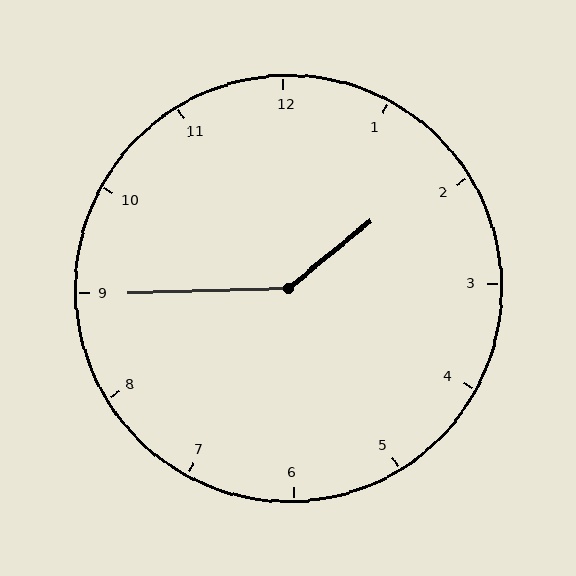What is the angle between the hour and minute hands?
Approximately 142 degrees.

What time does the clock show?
1:45.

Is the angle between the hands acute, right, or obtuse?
It is obtuse.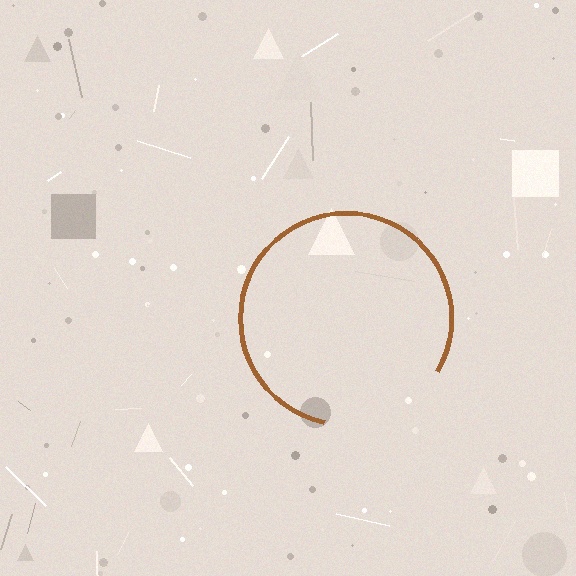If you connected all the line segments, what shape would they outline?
They would outline a circle.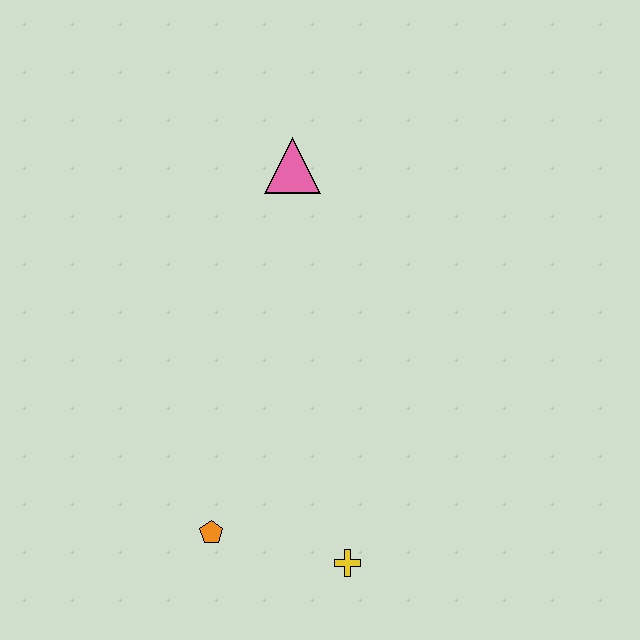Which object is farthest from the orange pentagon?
The pink triangle is farthest from the orange pentagon.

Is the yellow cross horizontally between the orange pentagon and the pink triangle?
No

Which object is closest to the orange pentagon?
The yellow cross is closest to the orange pentagon.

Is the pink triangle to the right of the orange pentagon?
Yes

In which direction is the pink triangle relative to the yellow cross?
The pink triangle is above the yellow cross.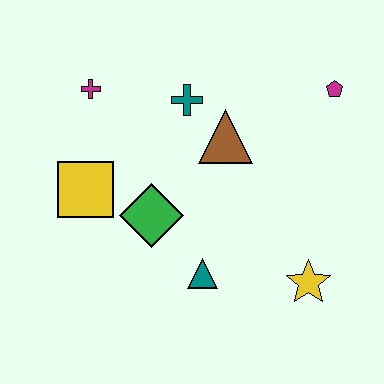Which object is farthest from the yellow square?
The magenta pentagon is farthest from the yellow square.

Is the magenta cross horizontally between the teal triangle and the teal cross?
No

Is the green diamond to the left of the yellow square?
No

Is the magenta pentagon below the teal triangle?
No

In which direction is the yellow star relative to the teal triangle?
The yellow star is to the right of the teal triangle.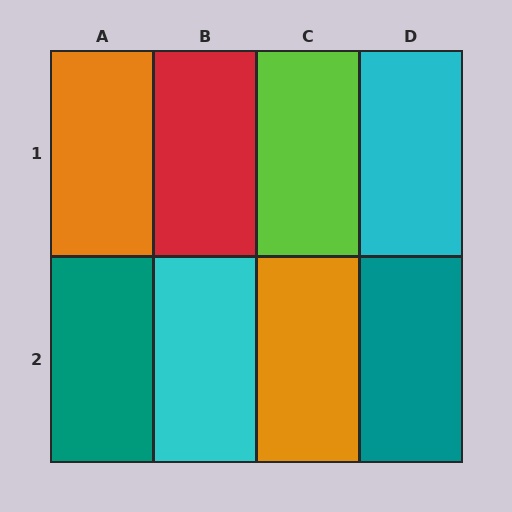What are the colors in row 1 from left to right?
Orange, red, lime, cyan.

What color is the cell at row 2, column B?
Cyan.